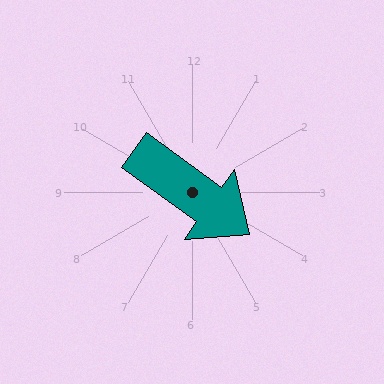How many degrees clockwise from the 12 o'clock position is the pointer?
Approximately 126 degrees.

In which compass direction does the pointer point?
Southeast.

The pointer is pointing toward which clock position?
Roughly 4 o'clock.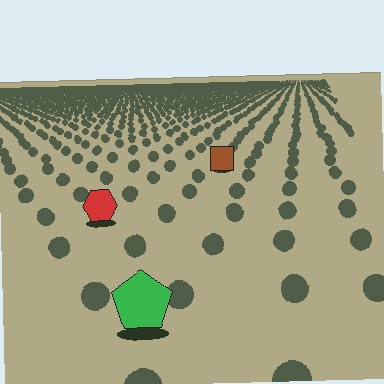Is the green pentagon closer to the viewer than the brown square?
Yes. The green pentagon is closer — you can tell from the texture gradient: the ground texture is coarser near it.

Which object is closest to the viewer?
The green pentagon is closest. The texture marks near it are larger and more spread out.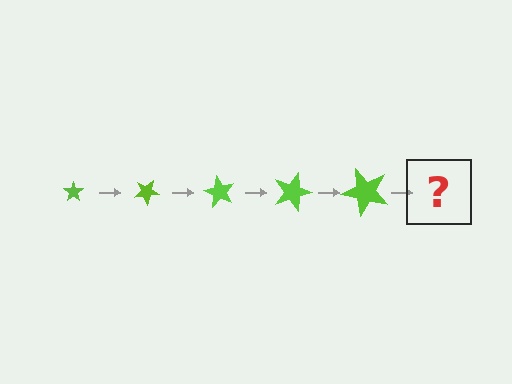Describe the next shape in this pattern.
It should be a star, larger than the previous one and rotated 150 degrees from the start.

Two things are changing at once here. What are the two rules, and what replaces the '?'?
The two rules are that the star grows larger each step and it rotates 30 degrees each step. The '?' should be a star, larger than the previous one and rotated 150 degrees from the start.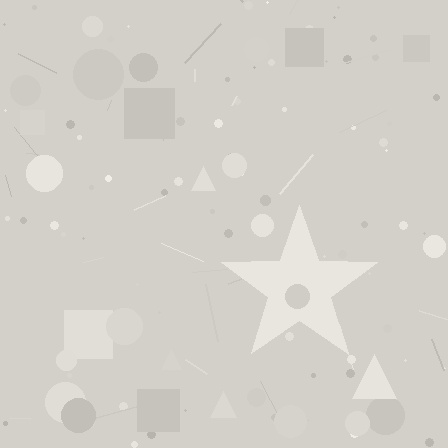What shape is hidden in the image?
A star is hidden in the image.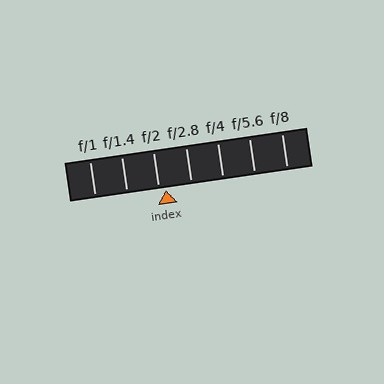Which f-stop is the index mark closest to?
The index mark is closest to f/2.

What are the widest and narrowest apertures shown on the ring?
The widest aperture shown is f/1 and the narrowest is f/8.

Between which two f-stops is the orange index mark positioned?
The index mark is between f/2 and f/2.8.